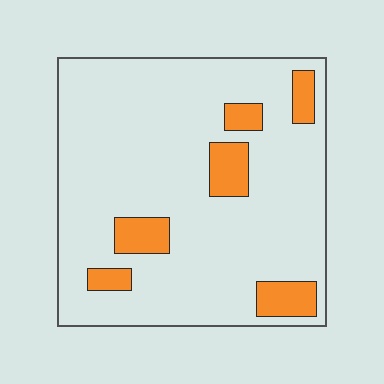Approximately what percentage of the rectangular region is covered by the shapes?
Approximately 15%.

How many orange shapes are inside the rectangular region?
6.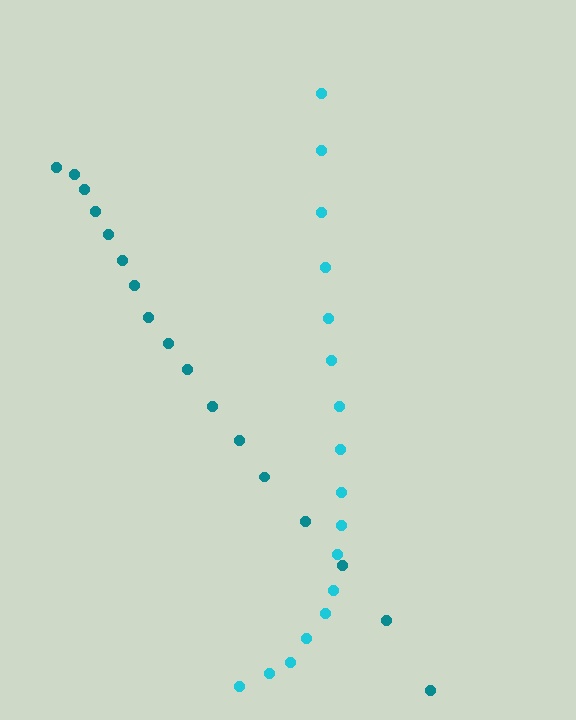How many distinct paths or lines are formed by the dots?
There are 2 distinct paths.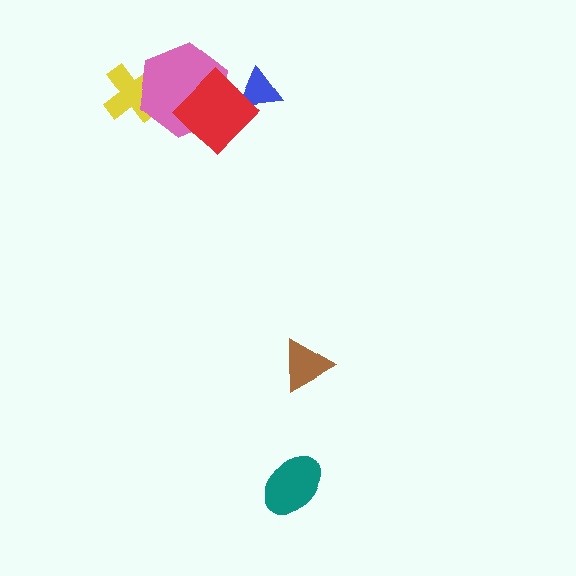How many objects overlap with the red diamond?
2 objects overlap with the red diamond.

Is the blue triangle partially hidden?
Yes, it is partially covered by another shape.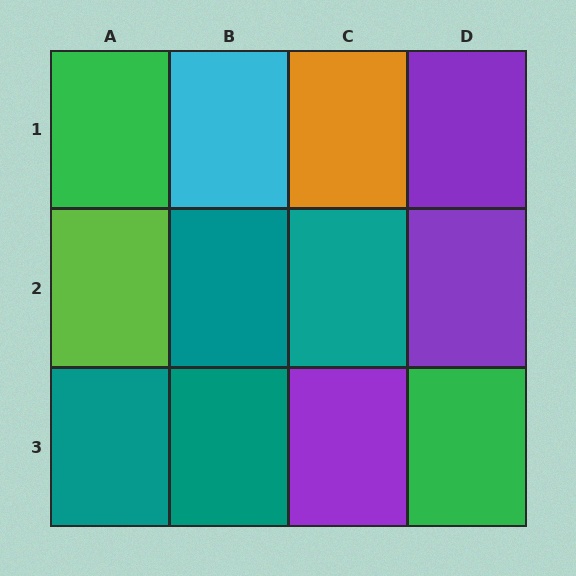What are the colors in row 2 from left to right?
Lime, teal, teal, purple.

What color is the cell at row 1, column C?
Orange.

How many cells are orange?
1 cell is orange.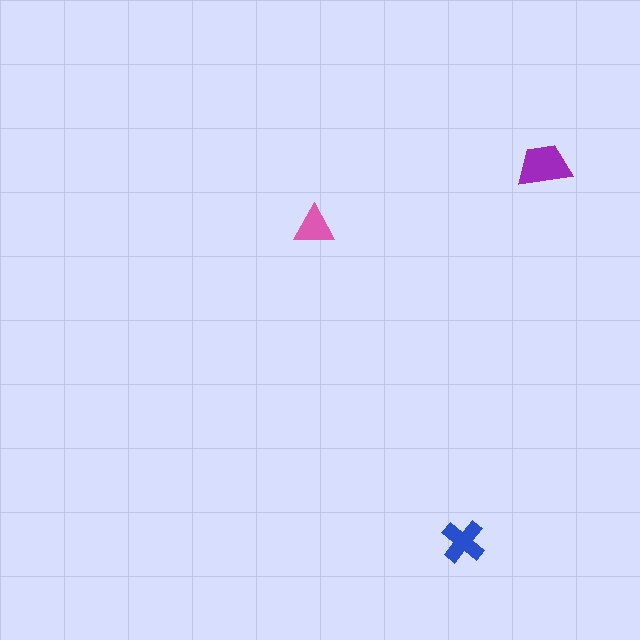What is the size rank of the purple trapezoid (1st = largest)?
1st.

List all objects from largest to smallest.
The purple trapezoid, the blue cross, the pink triangle.